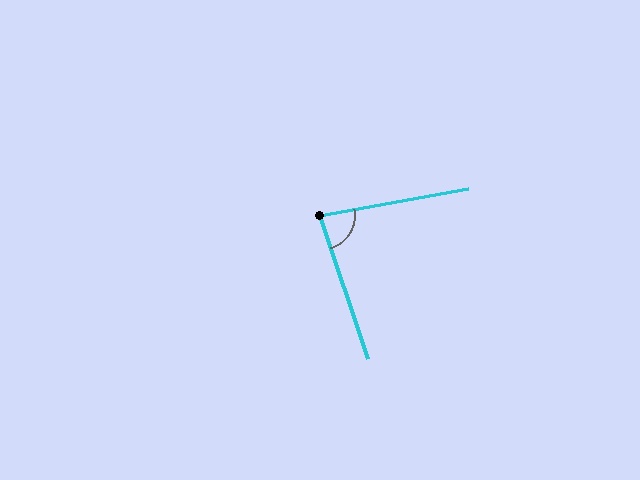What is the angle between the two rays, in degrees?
Approximately 82 degrees.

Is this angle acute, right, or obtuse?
It is acute.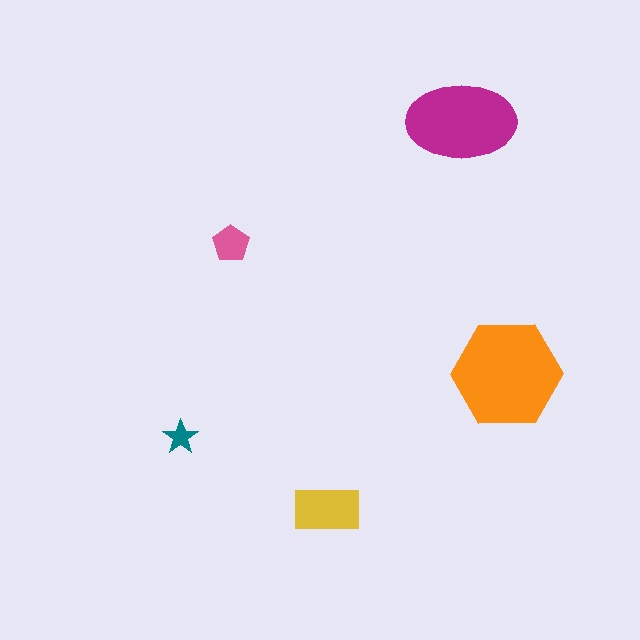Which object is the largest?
The orange hexagon.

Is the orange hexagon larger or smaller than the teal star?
Larger.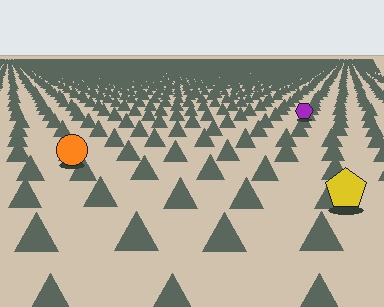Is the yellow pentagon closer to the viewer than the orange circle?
Yes. The yellow pentagon is closer — you can tell from the texture gradient: the ground texture is coarser near it.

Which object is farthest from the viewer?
The purple hexagon is farthest from the viewer. It appears smaller and the ground texture around it is denser.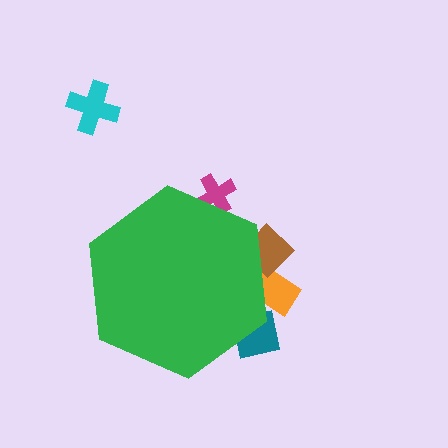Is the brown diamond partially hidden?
Yes, the brown diamond is partially hidden behind the green hexagon.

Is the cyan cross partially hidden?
No, the cyan cross is fully visible.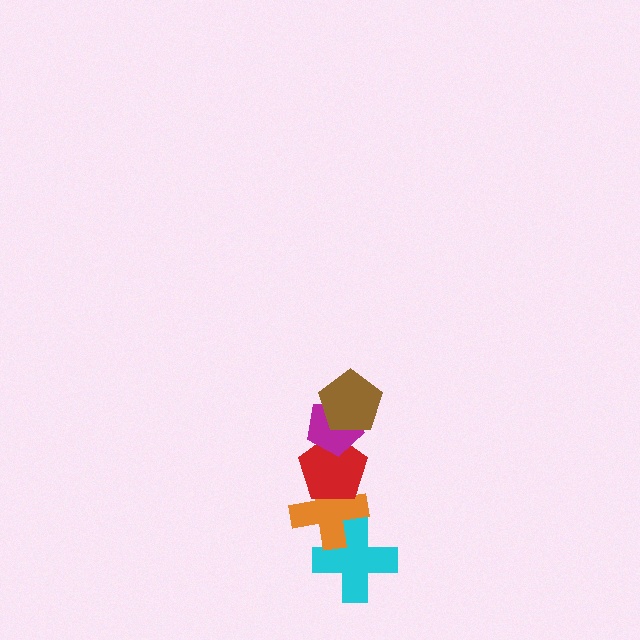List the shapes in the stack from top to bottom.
From top to bottom: the brown pentagon, the magenta pentagon, the red pentagon, the orange cross, the cyan cross.